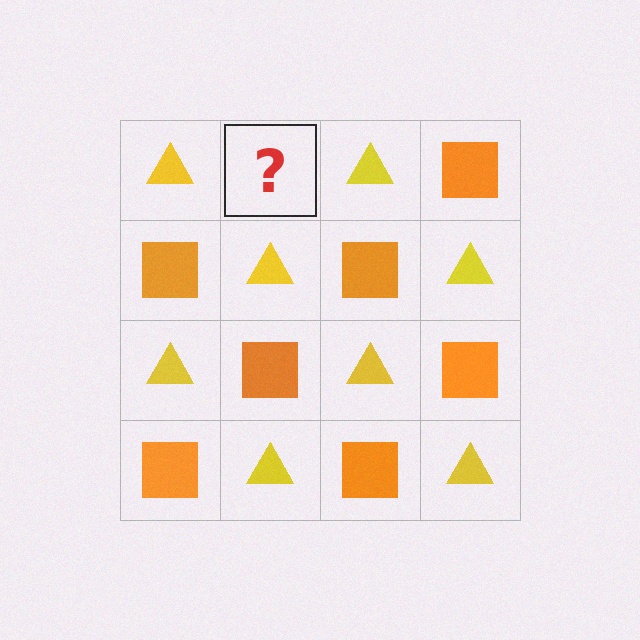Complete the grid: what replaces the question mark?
The question mark should be replaced with an orange square.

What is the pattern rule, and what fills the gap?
The rule is that it alternates yellow triangle and orange square in a checkerboard pattern. The gap should be filled with an orange square.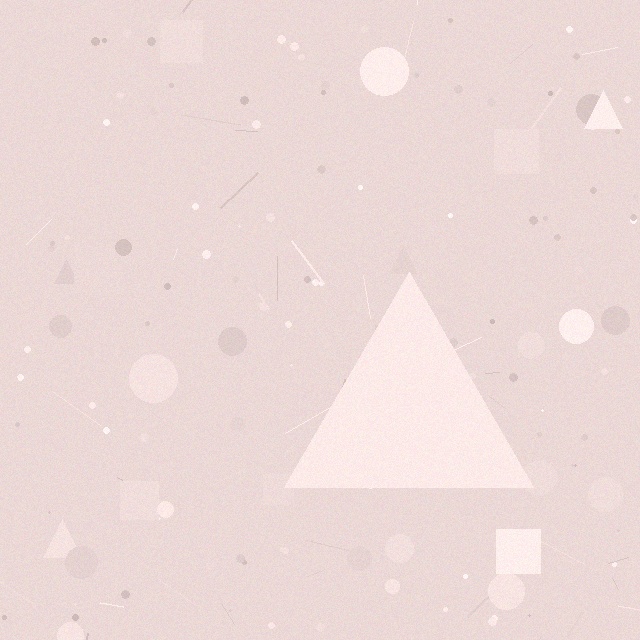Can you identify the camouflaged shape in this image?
The camouflaged shape is a triangle.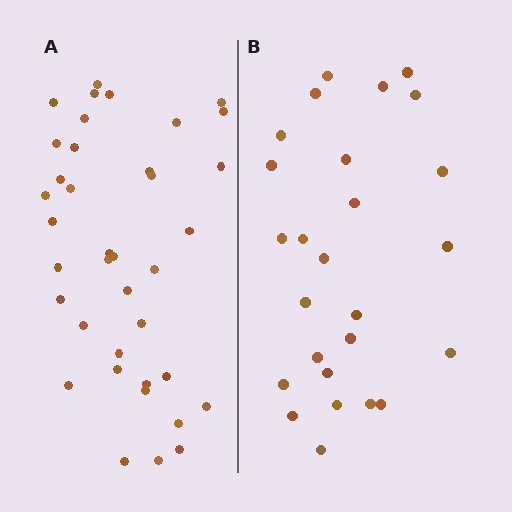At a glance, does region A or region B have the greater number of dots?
Region A (the left region) has more dots.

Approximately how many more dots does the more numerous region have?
Region A has roughly 12 or so more dots than region B.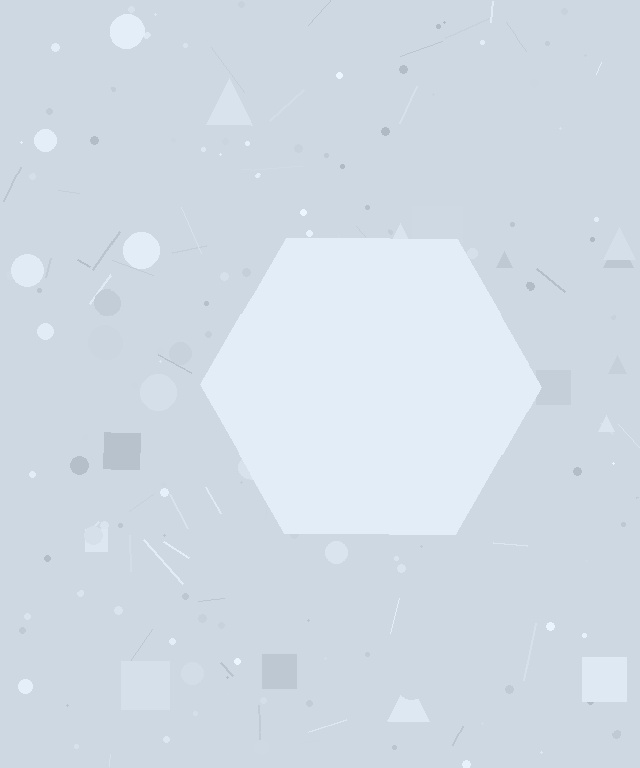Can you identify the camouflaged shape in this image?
The camouflaged shape is a hexagon.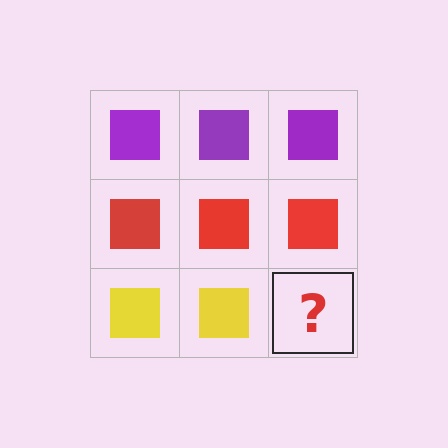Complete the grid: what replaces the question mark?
The question mark should be replaced with a yellow square.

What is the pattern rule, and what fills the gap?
The rule is that each row has a consistent color. The gap should be filled with a yellow square.